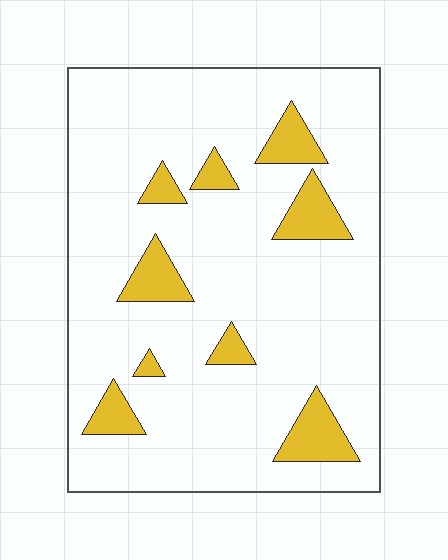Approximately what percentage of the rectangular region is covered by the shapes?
Approximately 15%.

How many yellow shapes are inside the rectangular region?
9.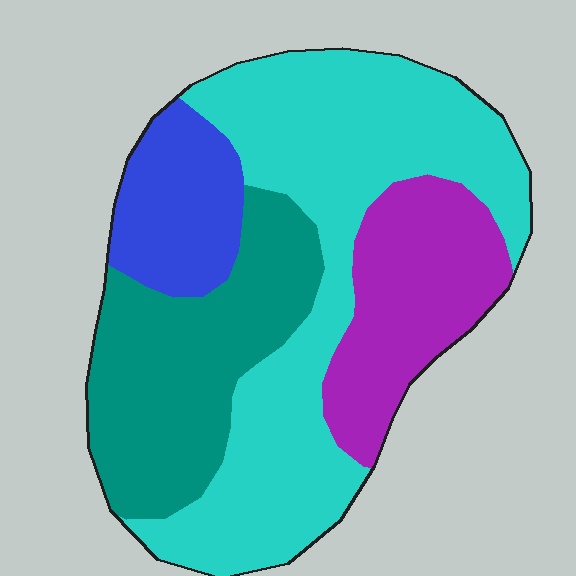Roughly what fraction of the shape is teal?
Teal covers 25% of the shape.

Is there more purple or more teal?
Teal.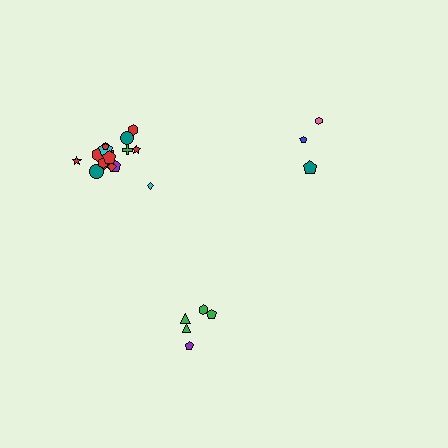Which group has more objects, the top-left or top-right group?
The top-left group.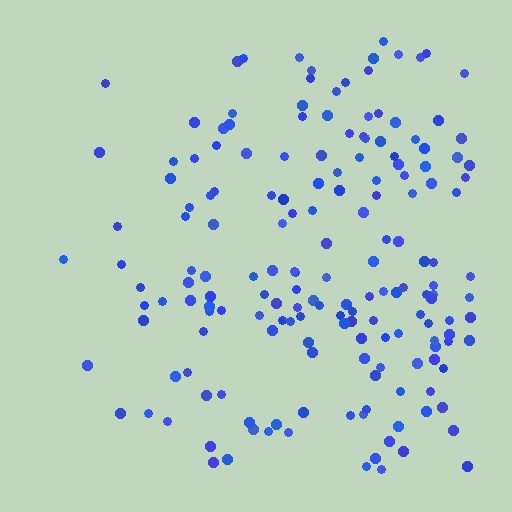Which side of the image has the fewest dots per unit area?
The left.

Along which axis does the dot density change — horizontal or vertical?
Horizontal.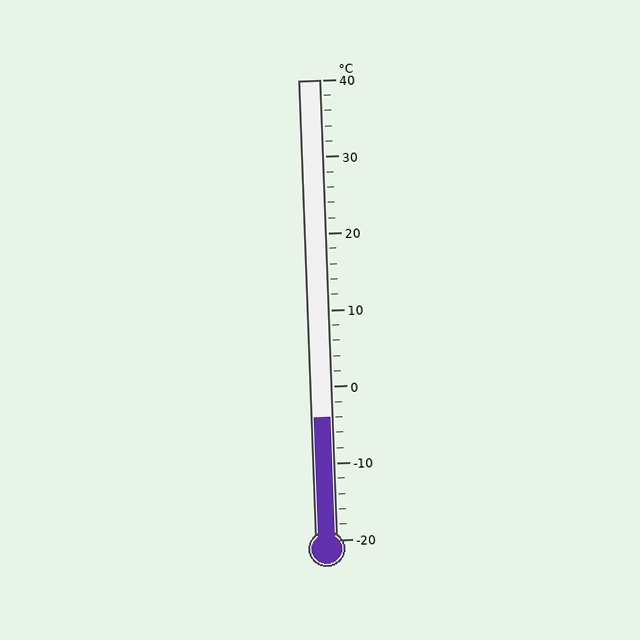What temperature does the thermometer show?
The thermometer shows approximately -4°C.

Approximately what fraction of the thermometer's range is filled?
The thermometer is filled to approximately 25% of its range.